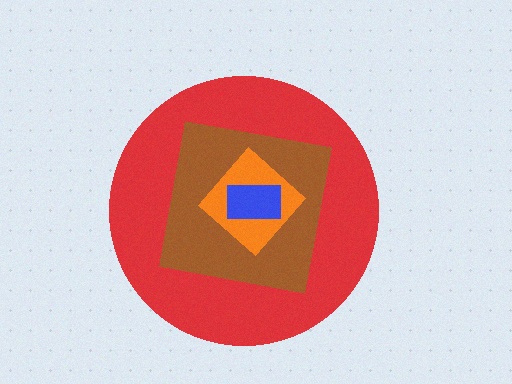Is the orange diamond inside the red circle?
Yes.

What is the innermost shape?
The blue rectangle.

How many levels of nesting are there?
4.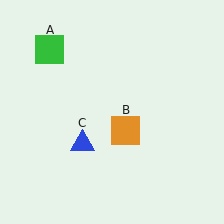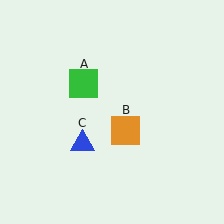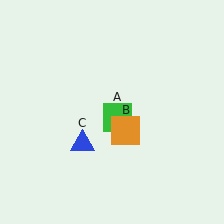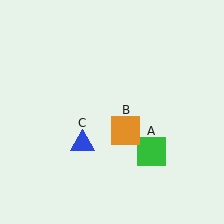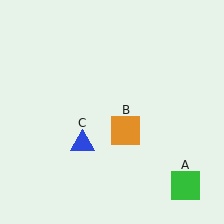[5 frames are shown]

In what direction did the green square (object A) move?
The green square (object A) moved down and to the right.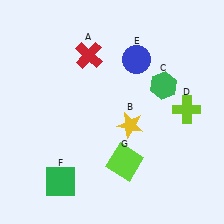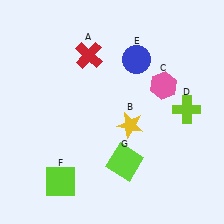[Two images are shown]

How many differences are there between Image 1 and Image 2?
There are 2 differences between the two images.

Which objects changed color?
C changed from green to pink. F changed from green to lime.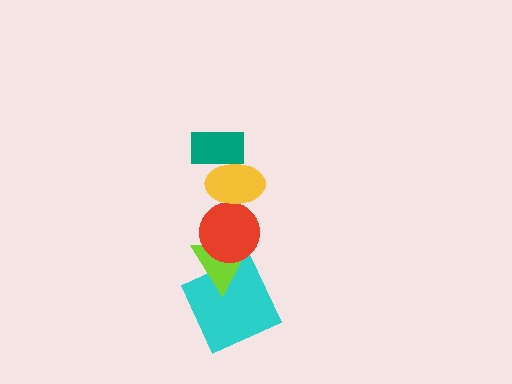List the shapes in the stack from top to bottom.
From top to bottom: the teal rectangle, the yellow ellipse, the red circle, the lime triangle, the cyan square.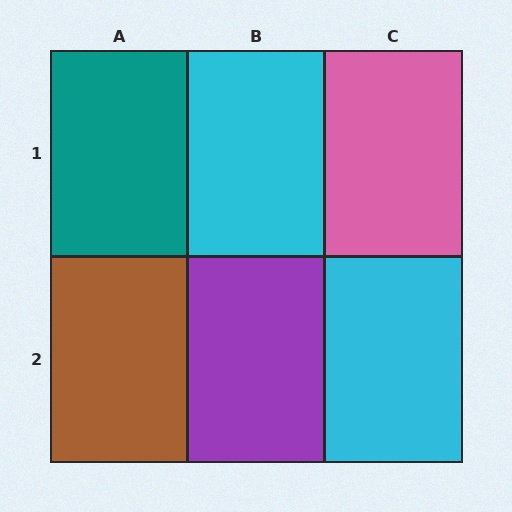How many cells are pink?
1 cell is pink.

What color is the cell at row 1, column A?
Teal.